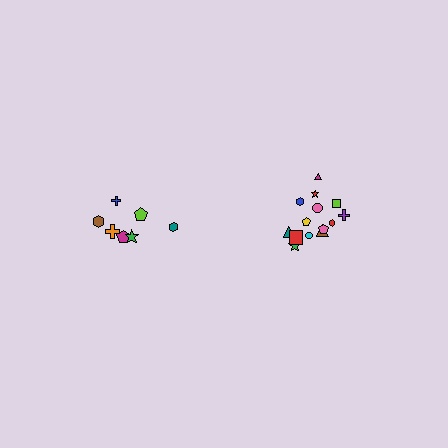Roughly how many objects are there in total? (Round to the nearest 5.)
Roughly 20 objects in total.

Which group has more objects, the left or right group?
The right group.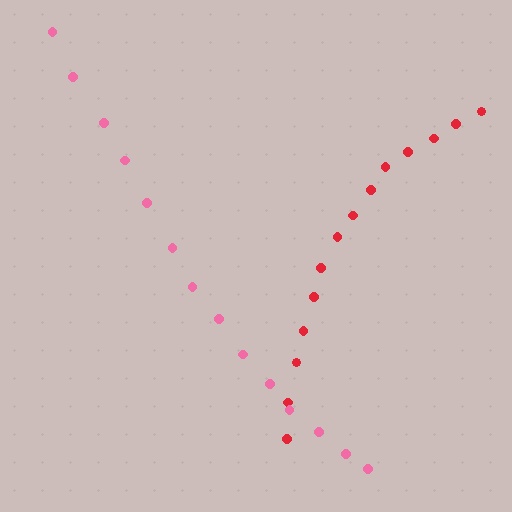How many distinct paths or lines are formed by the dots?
There are 2 distinct paths.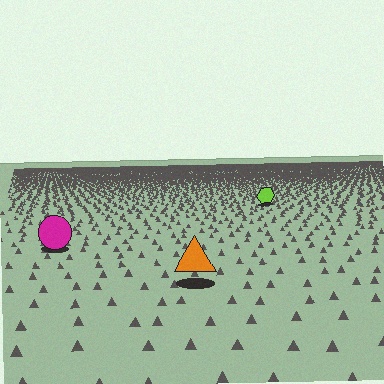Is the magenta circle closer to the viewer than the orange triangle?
No. The orange triangle is closer — you can tell from the texture gradient: the ground texture is coarser near it.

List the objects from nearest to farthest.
From nearest to farthest: the orange triangle, the magenta circle, the lime hexagon.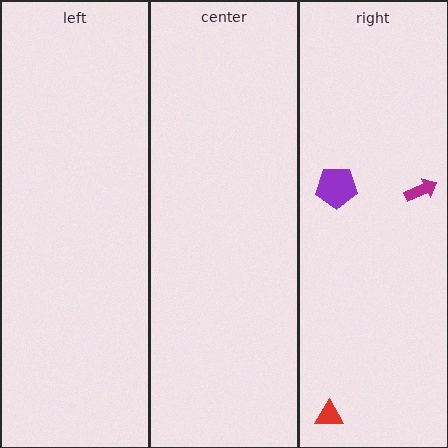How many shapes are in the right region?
3.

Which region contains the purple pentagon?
The right region.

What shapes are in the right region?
The purple pentagon, the red triangle, the magenta arrow.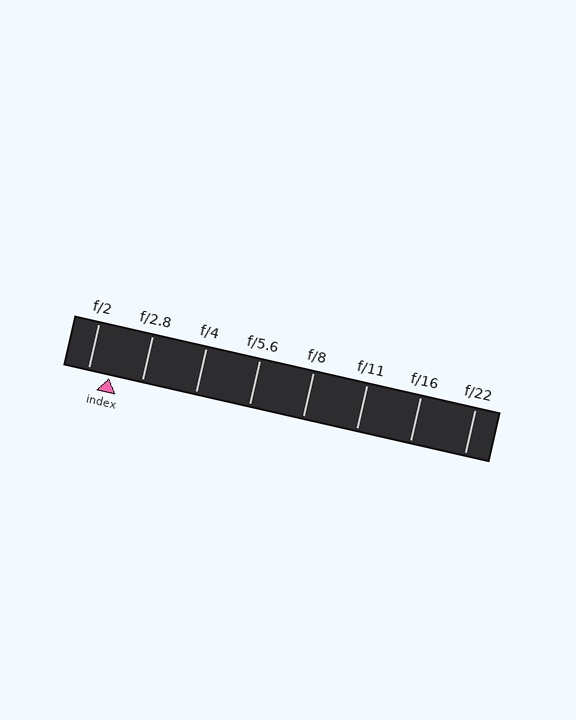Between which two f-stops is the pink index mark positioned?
The index mark is between f/2 and f/2.8.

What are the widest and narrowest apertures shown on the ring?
The widest aperture shown is f/2 and the narrowest is f/22.